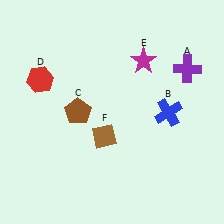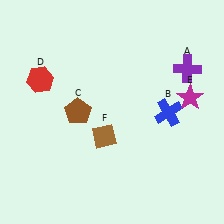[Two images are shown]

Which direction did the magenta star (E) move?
The magenta star (E) moved right.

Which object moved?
The magenta star (E) moved right.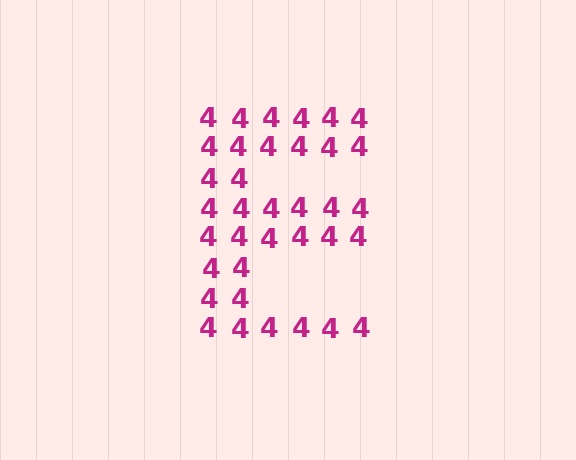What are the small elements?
The small elements are digit 4's.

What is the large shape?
The large shape is the letter E.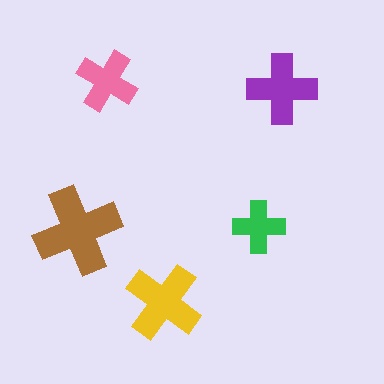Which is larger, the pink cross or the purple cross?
The purple one.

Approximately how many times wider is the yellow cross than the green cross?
About 1.5 times wider.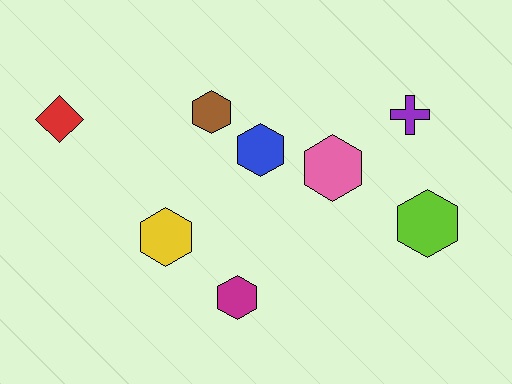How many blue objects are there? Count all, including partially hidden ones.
There is 1 blue object.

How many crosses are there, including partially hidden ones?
There is 1 cross.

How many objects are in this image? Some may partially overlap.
There are 8 objects.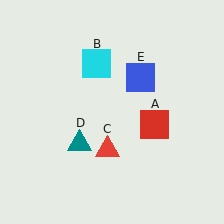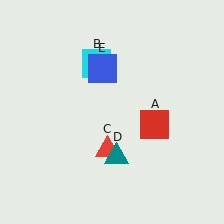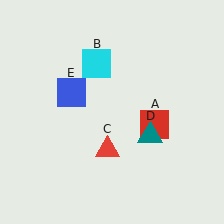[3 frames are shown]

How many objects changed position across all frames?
2 objects changed position: teal triangle (object D), blue square (object E).